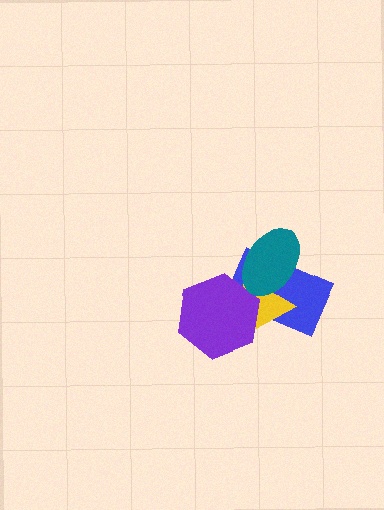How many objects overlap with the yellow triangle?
3 objects overlap with the yellow triangle.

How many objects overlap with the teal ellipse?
2 objects overlap with the teal ellipse.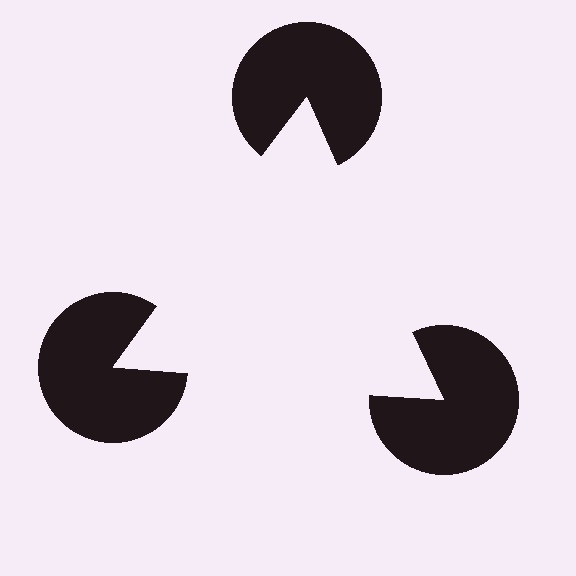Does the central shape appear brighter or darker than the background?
It typically appears slightly brighter than the background, even though no actual brightness change is drawn.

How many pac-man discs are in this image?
There are 3 — one at each vertex of the illusory triangle.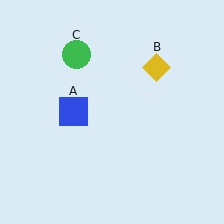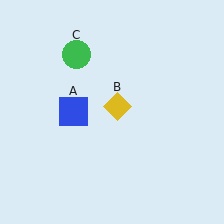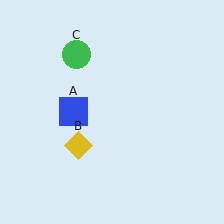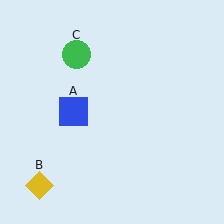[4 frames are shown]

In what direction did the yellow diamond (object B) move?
The yellow diamond (object B) moved down and to the left.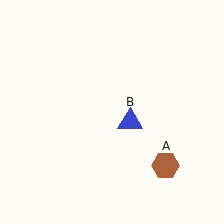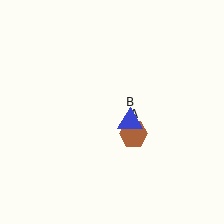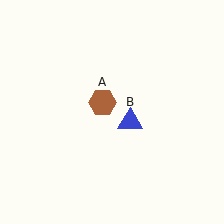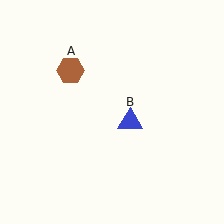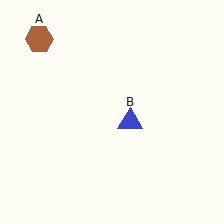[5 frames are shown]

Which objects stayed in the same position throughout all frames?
Blue triangle (object B) remained stationary.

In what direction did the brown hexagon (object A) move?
The brown hexagon (object A) moved up and to the left.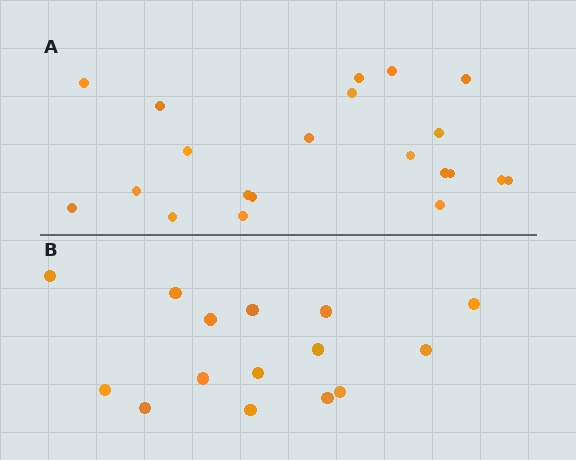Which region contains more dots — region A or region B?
Region A (the top region) has more dots.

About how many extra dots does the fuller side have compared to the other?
Region A has about 6 more dots than region B.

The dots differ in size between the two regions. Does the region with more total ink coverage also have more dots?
No. Region B has more total ink coverage because its dots are larger, but region A actually contains more individual dots. Total area can be misleading — the number of items is what matters here.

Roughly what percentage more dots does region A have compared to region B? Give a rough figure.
About 40% more.